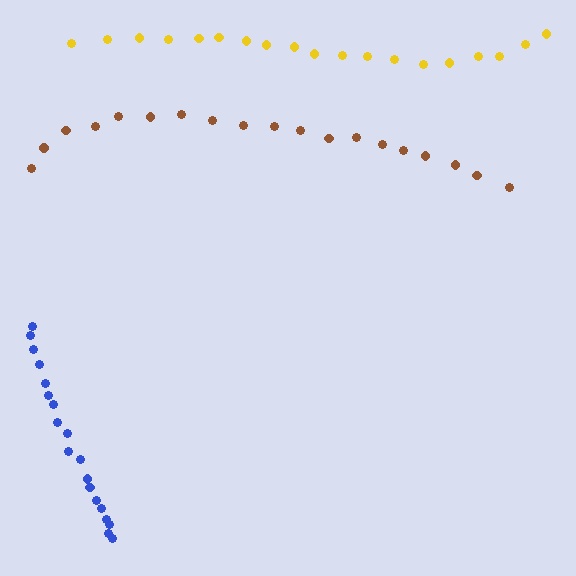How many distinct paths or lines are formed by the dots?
There are 3 distinct paths.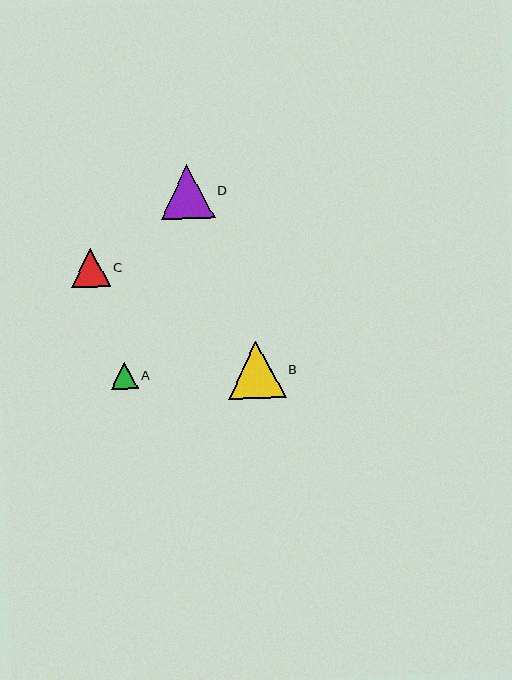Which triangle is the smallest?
Triangle A is the smallest with a size of approximately 27 pixels.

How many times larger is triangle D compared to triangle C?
Triangle D is approximately 1.4 times the size of triangle C.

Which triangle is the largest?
Triangle B is the largest with a size of approximately 57 pixels.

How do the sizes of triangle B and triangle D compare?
Triangle B and triangle D are approximately the same size.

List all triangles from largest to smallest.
From largest to smallest: B, D, C, A.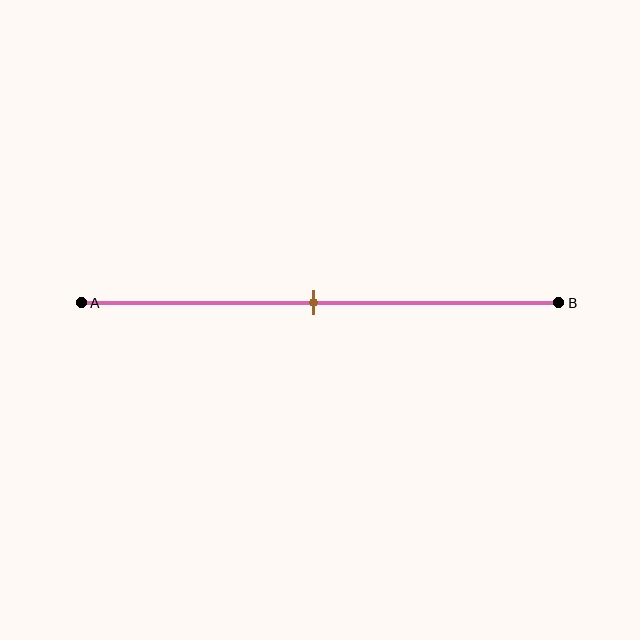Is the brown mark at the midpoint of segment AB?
Yes, the mark is approximately at the midpoint.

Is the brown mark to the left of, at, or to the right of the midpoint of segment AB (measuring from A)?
The brown mark is approximately at the midpoint of segment AB.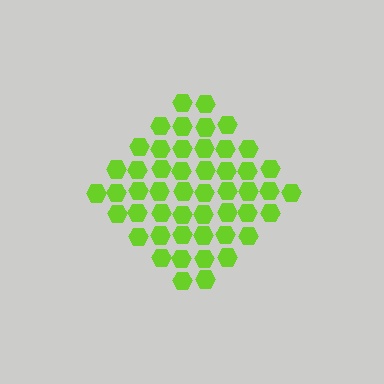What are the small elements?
The small elements are hexagons.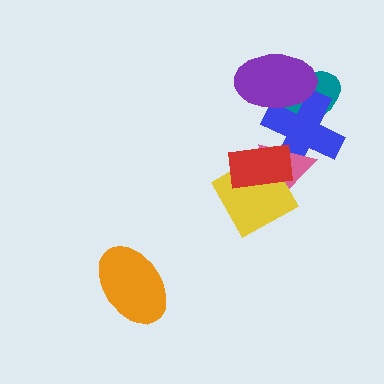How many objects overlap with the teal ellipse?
2 objects overlap with the teal ellipse.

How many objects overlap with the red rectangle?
3 objects overlap with the red rectangle.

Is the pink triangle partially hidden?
Yes, it is partially covered by another shape.